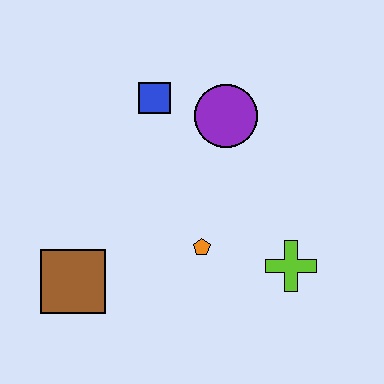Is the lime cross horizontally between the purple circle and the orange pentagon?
No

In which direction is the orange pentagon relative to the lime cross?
The orange pentagon is to the left of the lime cross.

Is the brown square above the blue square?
No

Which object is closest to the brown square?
The orange pentagon is closest to the brown square.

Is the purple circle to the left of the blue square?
No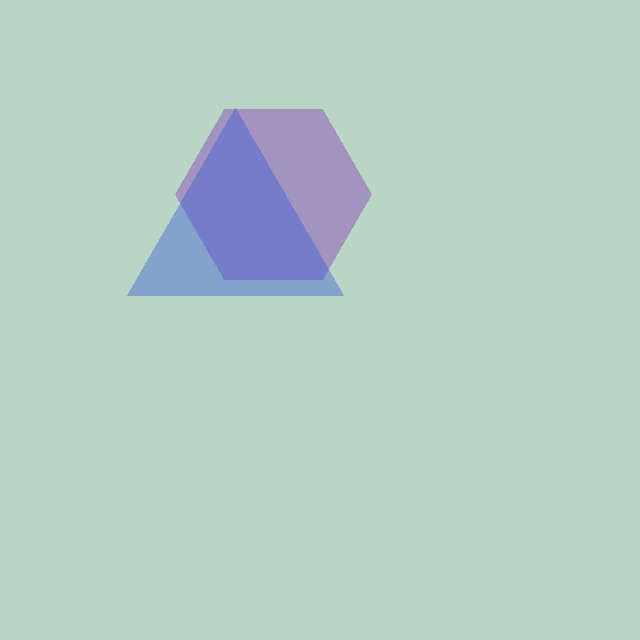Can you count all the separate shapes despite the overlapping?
Yes, there are 2 separate shapes.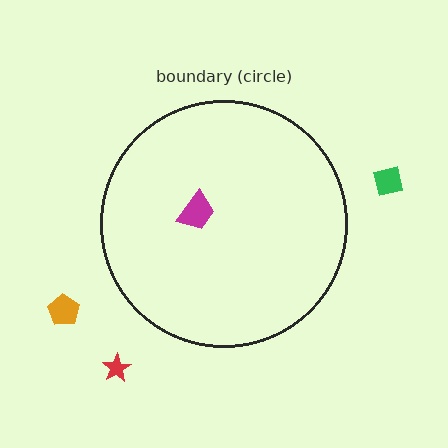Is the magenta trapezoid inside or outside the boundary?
Inside.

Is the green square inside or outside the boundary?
Outside.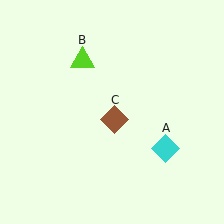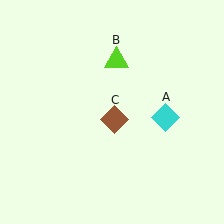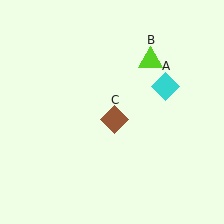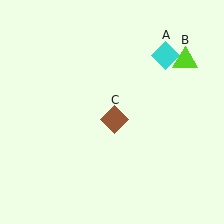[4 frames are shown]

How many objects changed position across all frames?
2 objects changed position: cyan diamond (object A), lime triangle (object B).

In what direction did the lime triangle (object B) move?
The lime triangle (object B) moved right.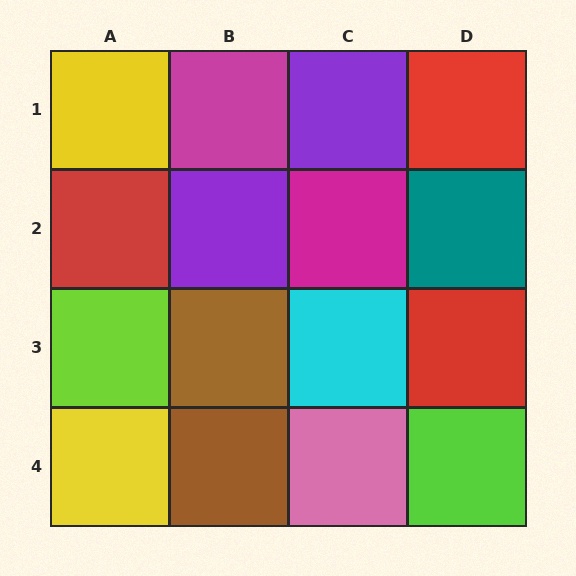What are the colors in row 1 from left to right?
Yellow, magenta, purple, red.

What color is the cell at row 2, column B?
Purple.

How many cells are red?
3 cells are red.